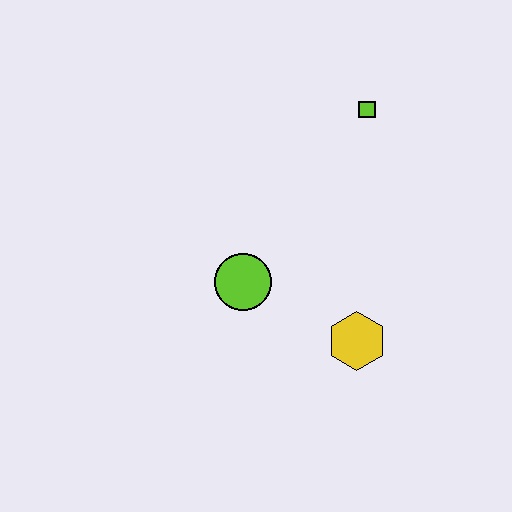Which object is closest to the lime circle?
The yellow hexagon is closest to the lime circle.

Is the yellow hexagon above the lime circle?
No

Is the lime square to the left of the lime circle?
No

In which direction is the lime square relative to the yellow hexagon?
The lime square is above the yellow hexagon.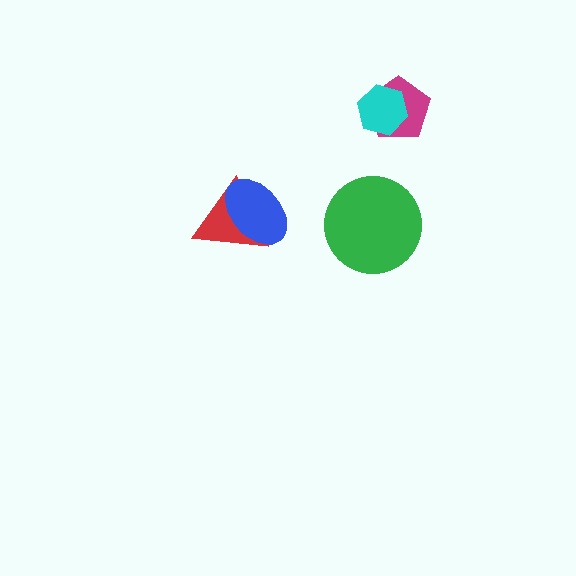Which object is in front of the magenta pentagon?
The cyan hexagon is in front of the magenta pentagon.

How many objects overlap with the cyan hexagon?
1 object overlaps with the cyan hexagon.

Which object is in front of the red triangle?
The blue ellipse is in front of the red triangle.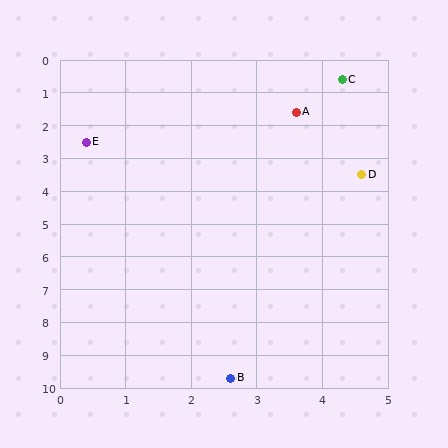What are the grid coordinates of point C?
Point C is at approximately (4.3, 0.6).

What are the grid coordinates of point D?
Point D is at approximately (4.6, 3.5).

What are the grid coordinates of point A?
Point A is at approximately (3.6, 1.6).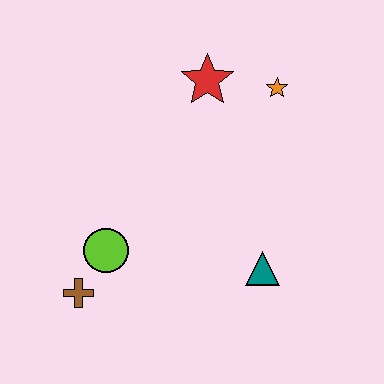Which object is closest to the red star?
The orange star is closest to the red star.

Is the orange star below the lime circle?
No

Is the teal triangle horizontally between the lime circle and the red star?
No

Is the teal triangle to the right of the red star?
Yes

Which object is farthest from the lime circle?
The orange star is farthest from the lime circle.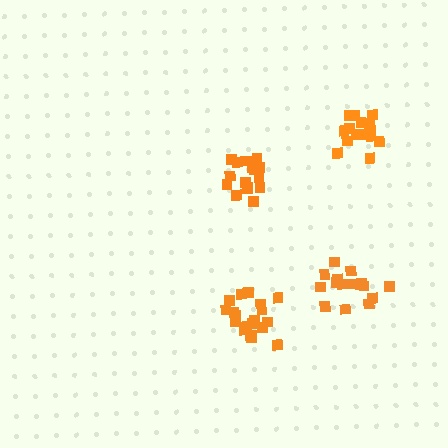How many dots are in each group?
Group 1: 15 dots, Group 2: 18 dots, Group 3: 16 dots, Group 4: 19 dots (68 total).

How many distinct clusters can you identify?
There are 4 distinct clusters.